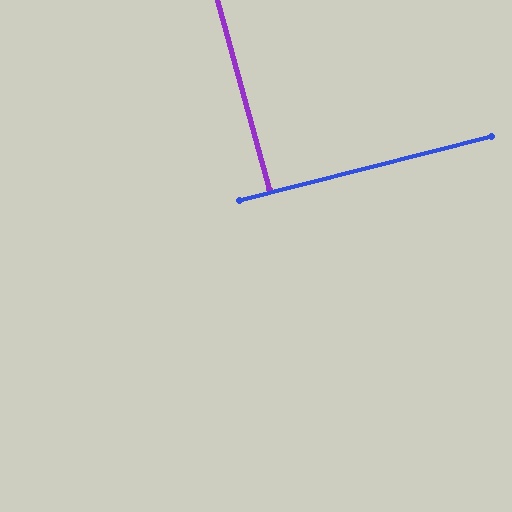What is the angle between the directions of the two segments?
Approximately 89 degrees.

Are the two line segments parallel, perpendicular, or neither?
Perpendicular — they meet at approximately 89°.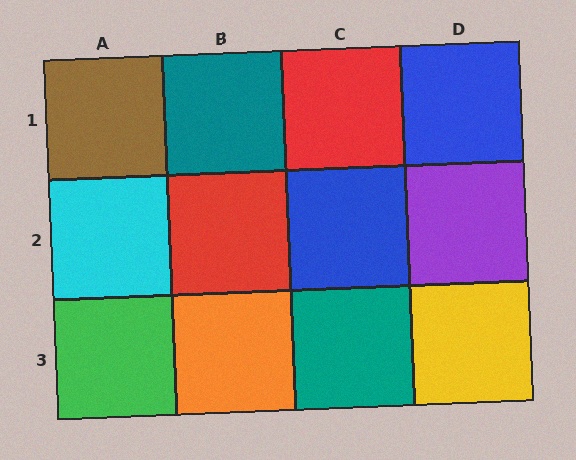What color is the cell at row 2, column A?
Cyan.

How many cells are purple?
1 cell is purple.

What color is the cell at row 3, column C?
Teal.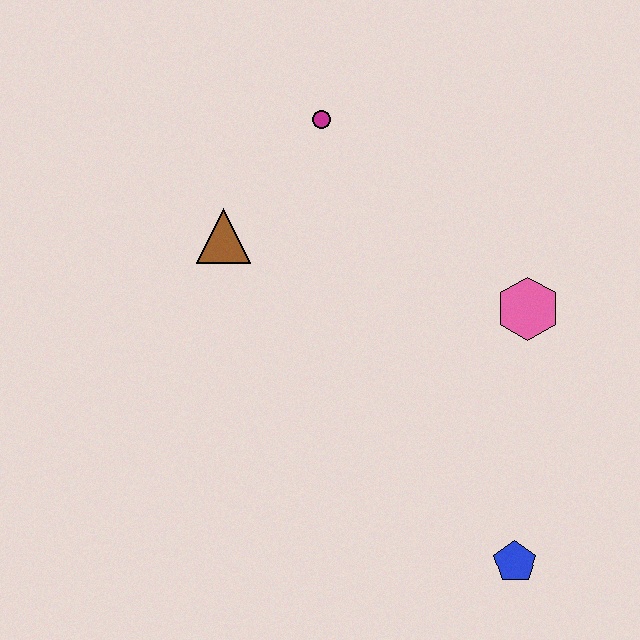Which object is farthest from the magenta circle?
The blue pentagon is farthest from the magenta circle.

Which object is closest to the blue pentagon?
The pink hexagon is closest to the blue pentagon.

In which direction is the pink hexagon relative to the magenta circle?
The pink hexagon is to the right of the magenta circle.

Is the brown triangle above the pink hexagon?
Yes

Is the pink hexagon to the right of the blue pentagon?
Yes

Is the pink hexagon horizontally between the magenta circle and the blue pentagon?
No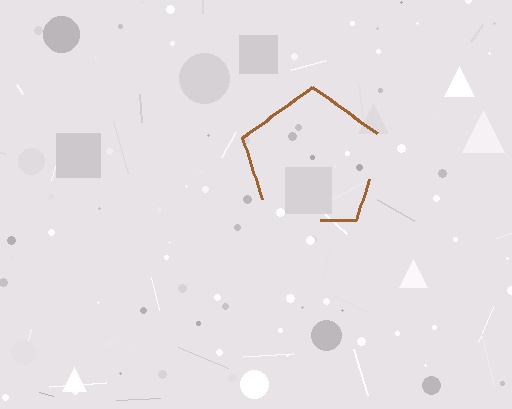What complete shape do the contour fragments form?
The contour fragments form a pentagon.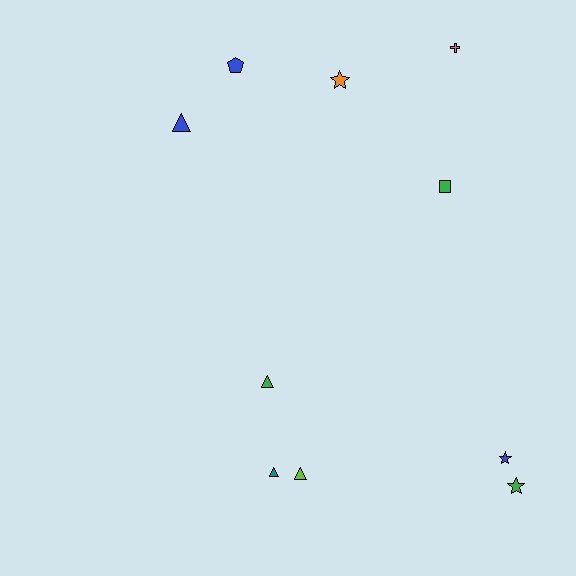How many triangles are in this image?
There are 4 triangles.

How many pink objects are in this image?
There is 1 pink object.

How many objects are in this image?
There are 10 objects.